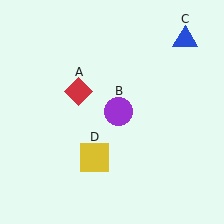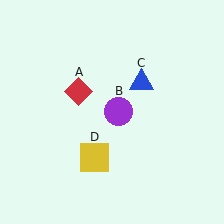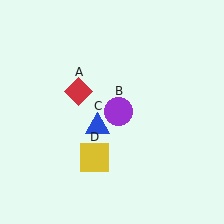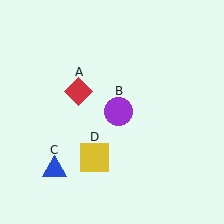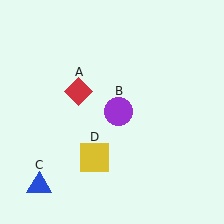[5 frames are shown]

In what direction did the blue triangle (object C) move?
The blue triangle (object C) moved down and to the left.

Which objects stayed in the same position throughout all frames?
Red diamond (object A) and purple circle (object B) and yellow square (object D) remained stationary.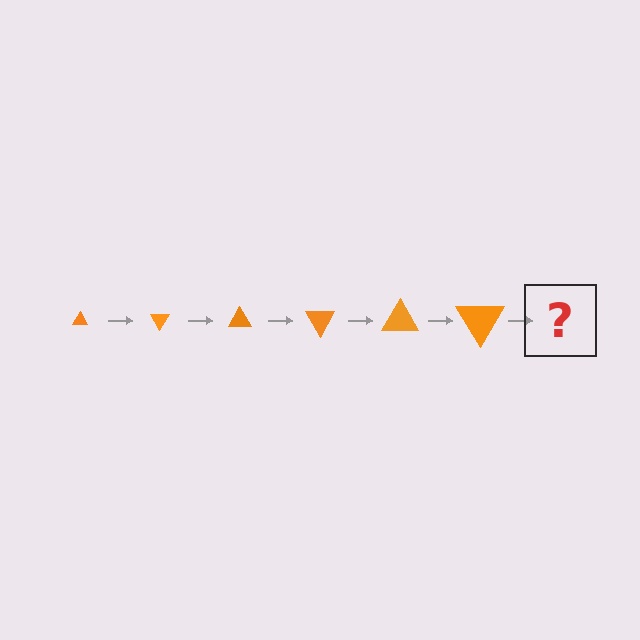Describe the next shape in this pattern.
It should be a triangle, larger than the previous one and rotated 360 degrees from the start.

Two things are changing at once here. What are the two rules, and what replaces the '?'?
The two rules are that the triangle grows larger each step and it rotates 60 degrees each step. The '?' should be a triangle, larger than the previous one and rotated 360 degrees from the start.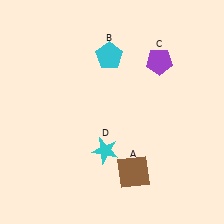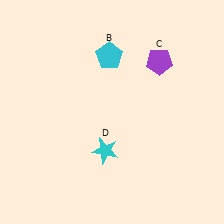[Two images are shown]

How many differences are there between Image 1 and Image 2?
There is 1 difference between the two images.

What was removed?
The brown square (A) was removed in Image 2.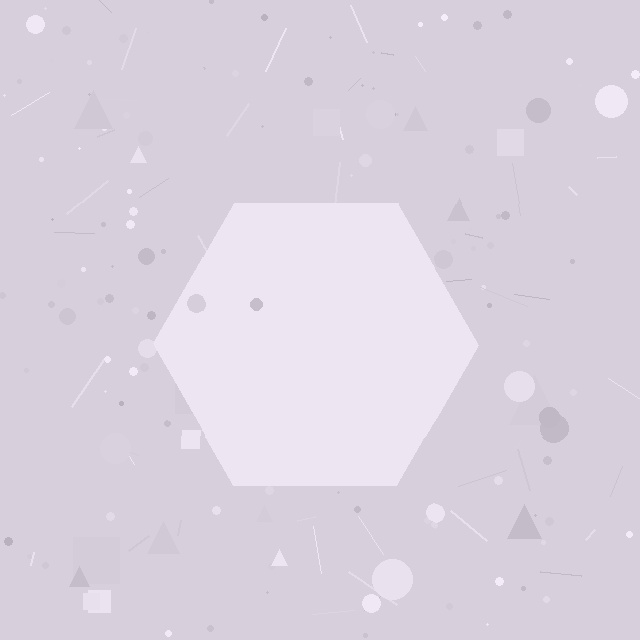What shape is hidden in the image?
A hexagon is hidden in the image.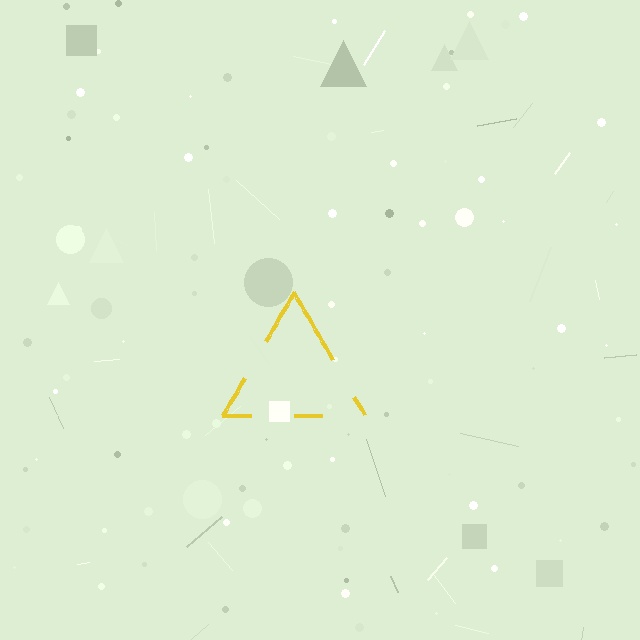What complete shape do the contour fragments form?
The contour fragments form a triangle.